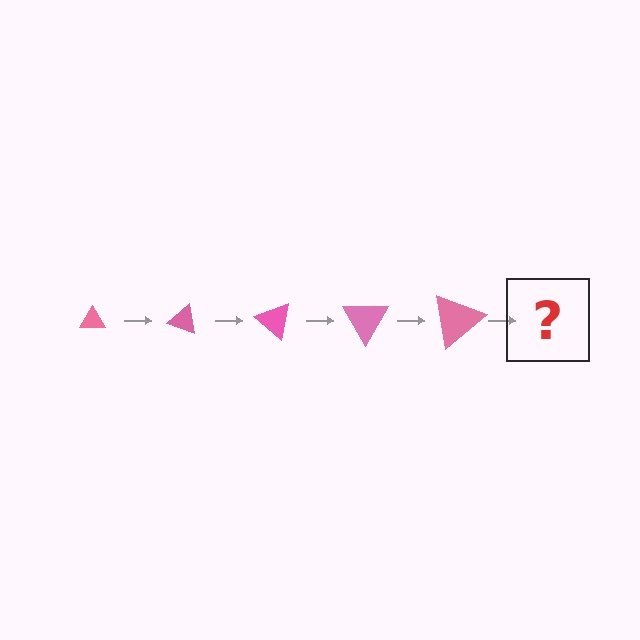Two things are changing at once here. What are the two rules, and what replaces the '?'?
The two rules are that the triangle grows larger each step and it rotates 20 degrees each step. The '?' should be a triangle, larger than the previous one and rotated 100 degrees from the start.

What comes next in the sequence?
The next element should be a triangle, larger than the previous one and rotated 100 degrees from the start.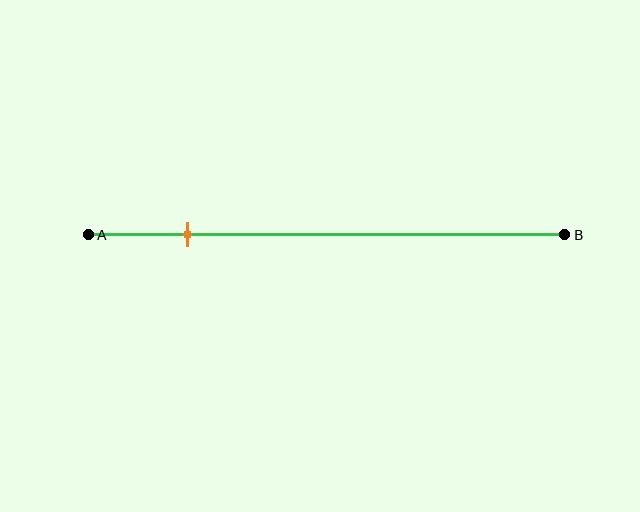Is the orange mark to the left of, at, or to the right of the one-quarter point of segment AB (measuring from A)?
The orange mark is to the left of the one-quarter point of segment AB.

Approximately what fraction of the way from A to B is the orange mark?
The orange mark is approximately 20% of the way from A to B.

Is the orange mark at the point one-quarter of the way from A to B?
No, the mark is at about 20% from A, not at the 25% one-quarter point.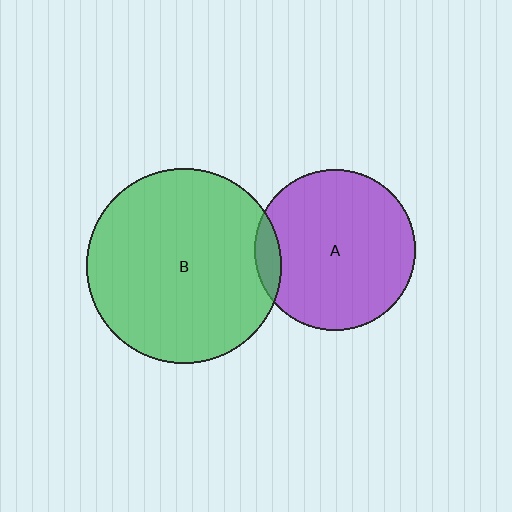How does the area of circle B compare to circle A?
Approximately 1.5 times.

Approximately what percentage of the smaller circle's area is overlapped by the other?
Approximately 10%.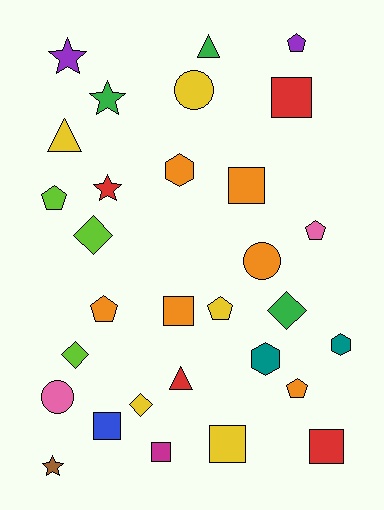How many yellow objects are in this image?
There are 5 yellow objects.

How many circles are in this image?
There are 3 circles.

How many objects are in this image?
There are 30 objects.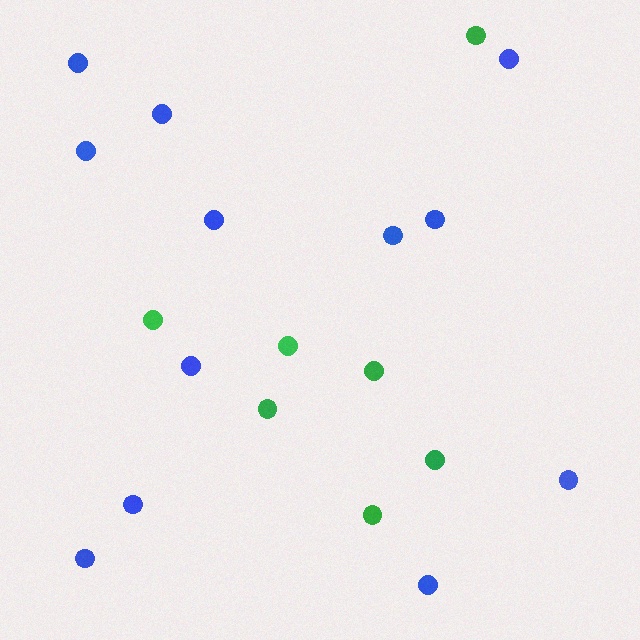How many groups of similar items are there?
There are 2 groups: one group of blue circles (12) and one group of green circles (7).